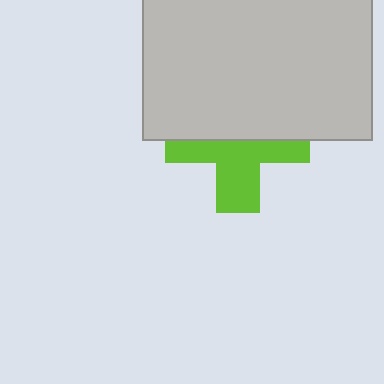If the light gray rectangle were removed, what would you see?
You would see the complete lime cross.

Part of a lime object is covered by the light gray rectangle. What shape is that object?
It is a cross.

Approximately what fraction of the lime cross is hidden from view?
Roughly 50% of the lime cross is hidden behind the light gray rectangle.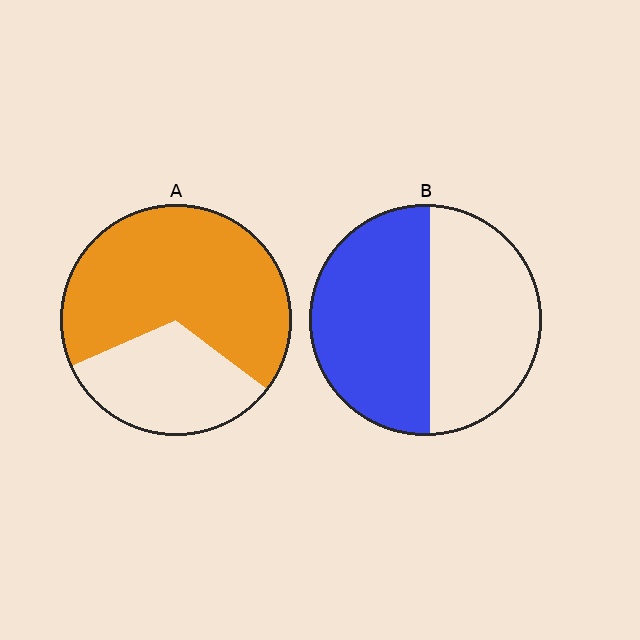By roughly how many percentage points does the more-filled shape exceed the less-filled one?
By roughly 15 percentage points (A over B).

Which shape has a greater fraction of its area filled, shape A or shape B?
Shape A.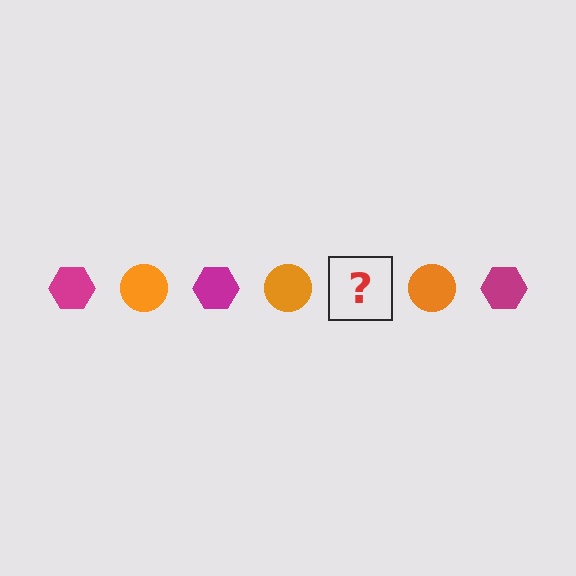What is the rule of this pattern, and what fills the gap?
The rule is that the pattern alternates between magenta hexagon and orange circle. The gap should be filled with a magenta hexagon.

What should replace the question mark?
The question mark should be replaced with a magenta hexagon.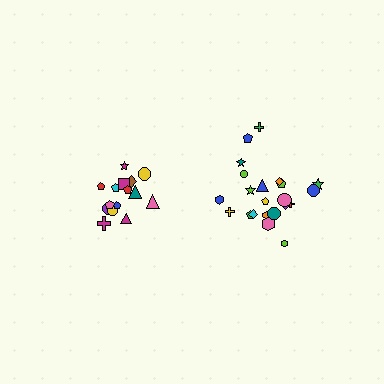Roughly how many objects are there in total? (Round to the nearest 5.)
Roughly 35 objects in total.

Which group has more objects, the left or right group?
The right group.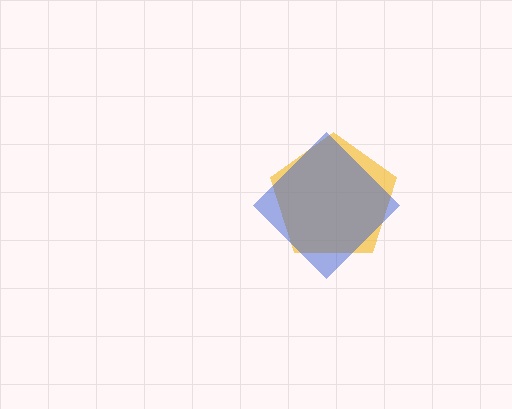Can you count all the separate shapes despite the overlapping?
Yes, there are 2 separate shapes.